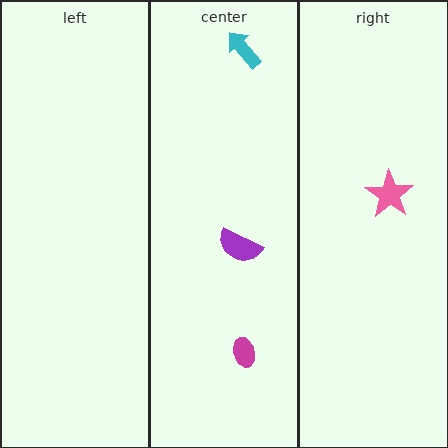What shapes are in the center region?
The purple semicircle, the magenta ellipse, the cyan arrow.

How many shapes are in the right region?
1.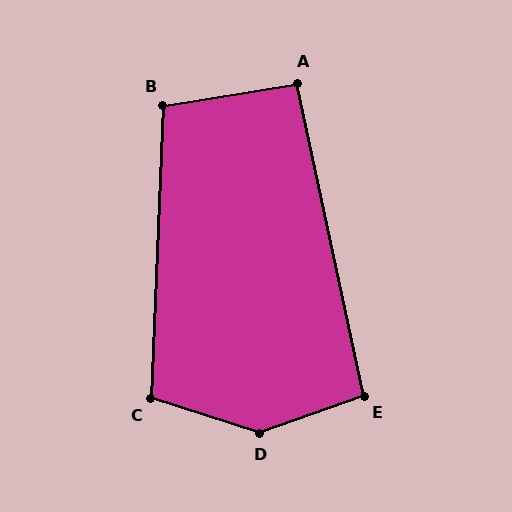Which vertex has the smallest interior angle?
A, at approximately 93 degrees.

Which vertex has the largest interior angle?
D, at approximately 143 degrees.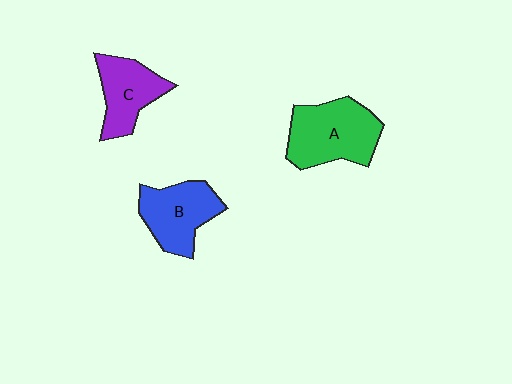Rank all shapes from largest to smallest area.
From largest to smallest: A (green), B (blue), C (purple).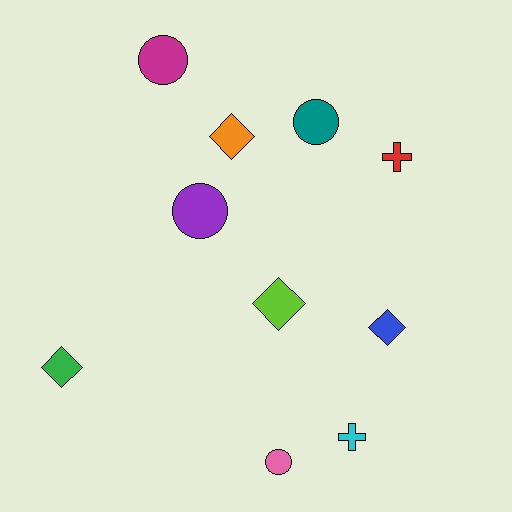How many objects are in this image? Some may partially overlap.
There are 10 objects.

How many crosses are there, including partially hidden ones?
There are 2 crosses.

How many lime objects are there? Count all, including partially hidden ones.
There is 1 lime object.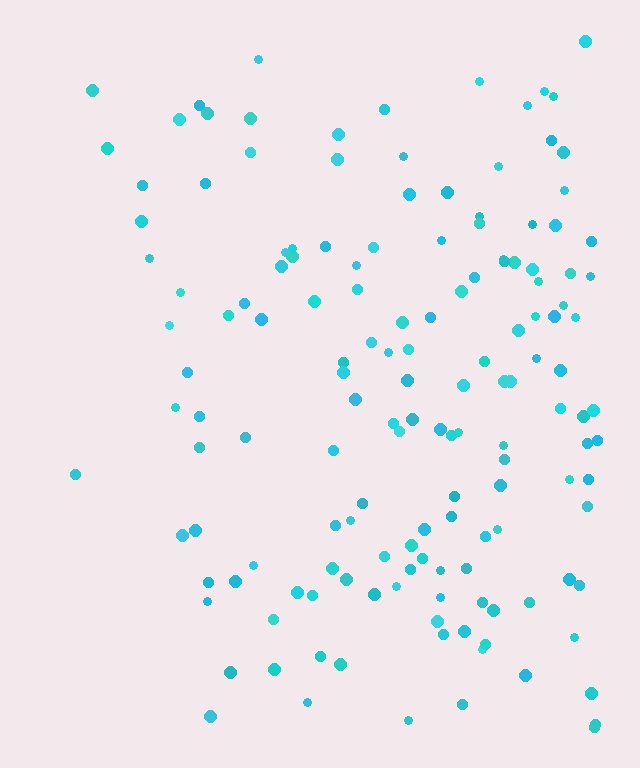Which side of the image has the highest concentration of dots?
The right.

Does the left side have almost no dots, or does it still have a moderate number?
Still a moderate number, just noticeably fewer than the right.